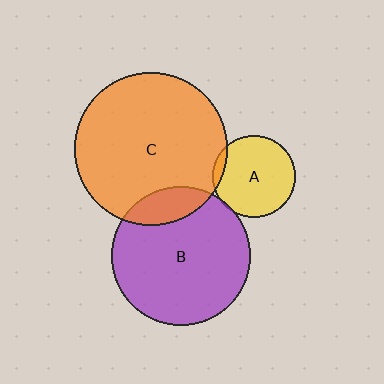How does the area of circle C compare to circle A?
Approximately 3.4 times.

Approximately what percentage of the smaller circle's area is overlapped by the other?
Approximately 5%.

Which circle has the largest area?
Circle C (orange).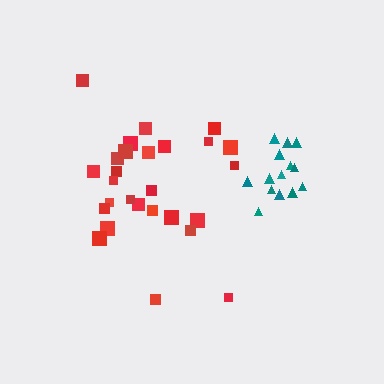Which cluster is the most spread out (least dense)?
Red.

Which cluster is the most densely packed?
Teal.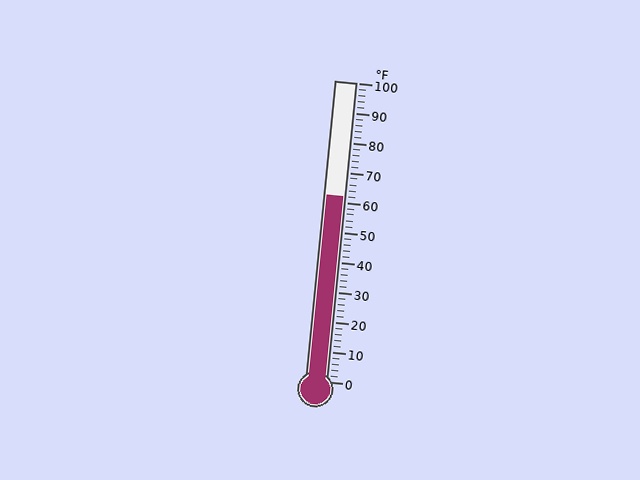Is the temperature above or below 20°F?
The temperature is above 20°F.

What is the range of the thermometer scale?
The thermometer scale ranges from 0°F to 100°F.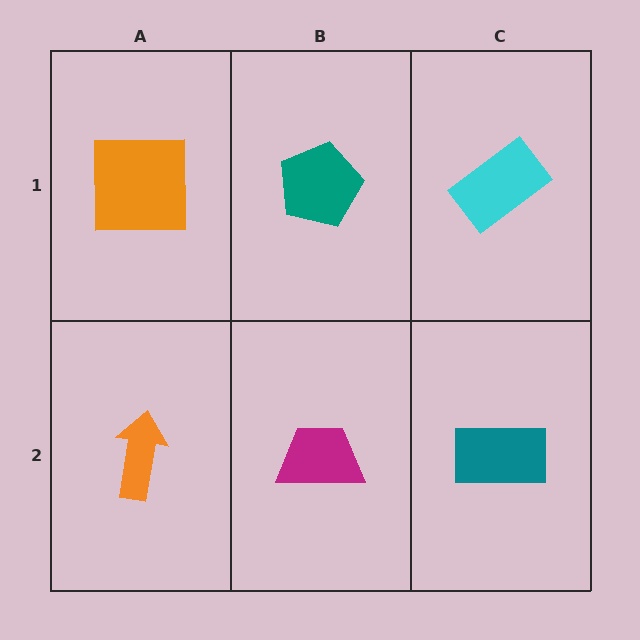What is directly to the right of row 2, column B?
A teal rectangle.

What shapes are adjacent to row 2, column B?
A teal pentagon (row 1, column B), an orange arrow (row 2, column A), a teal rectangle (row 2, column C).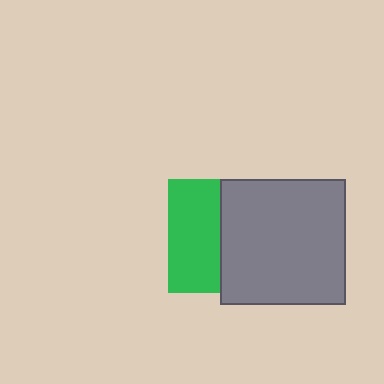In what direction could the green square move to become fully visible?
The green square could move left. That would shift it out from behind the gray square entirely.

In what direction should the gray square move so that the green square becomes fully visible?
The gray square should move right. That is the shortest direction to clear the overlap and leave the green square fully visible.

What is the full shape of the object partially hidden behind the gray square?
The partially hidden object is a green square.